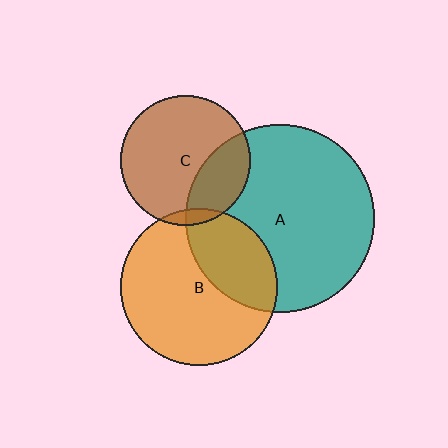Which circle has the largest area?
Circle A (teal).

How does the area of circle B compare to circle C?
Approximately 1.4 times.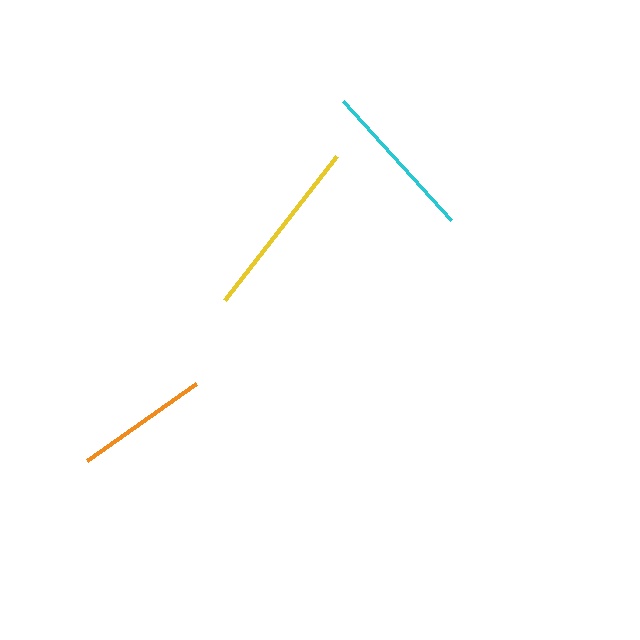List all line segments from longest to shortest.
From longest to shortest: yellow, cyan, orange.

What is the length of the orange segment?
The orange segment is approximately 134 pixels long.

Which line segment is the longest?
The yellow line is the longest at approximately 183 pixels.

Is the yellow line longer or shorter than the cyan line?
The yellow line is longer than the cyan line.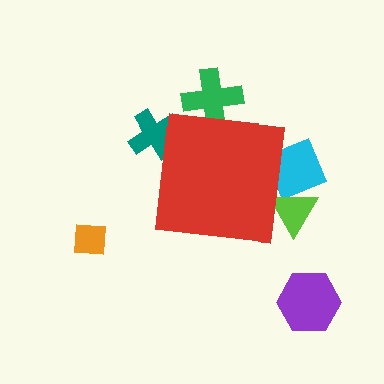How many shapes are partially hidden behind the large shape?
4 shapes are partially hidden.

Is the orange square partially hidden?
No, the orange square is fully visible.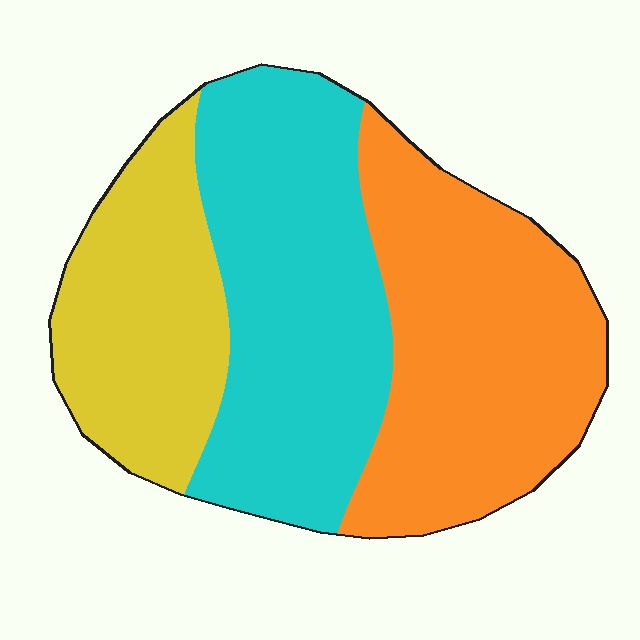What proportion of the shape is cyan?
Cyan takes up about three eighths (3/8) of the shape.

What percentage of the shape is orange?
Orange covers about 35% of the shape.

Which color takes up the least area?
Yellow, at roughly 25%.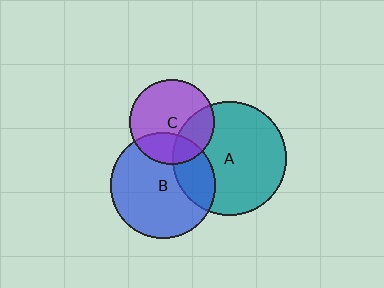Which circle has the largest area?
Circle A (teal).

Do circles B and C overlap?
Yes.